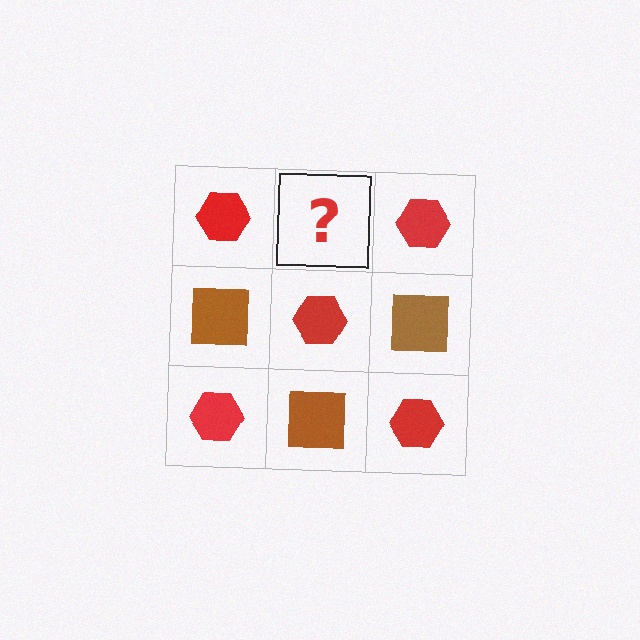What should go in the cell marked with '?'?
The missing cell should contain a brown square.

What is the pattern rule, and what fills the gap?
The rule is that it alternates red hexagon and brown square in a checkerboard pattern. The gap should be filled with a brown square.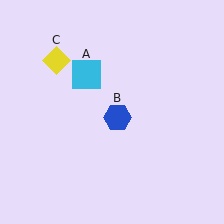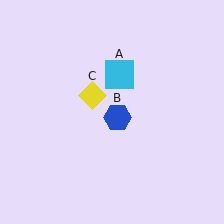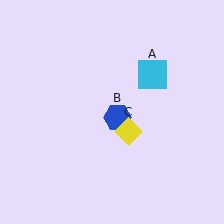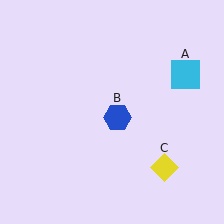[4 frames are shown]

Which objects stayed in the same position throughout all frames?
Blue hexagon (object B) remained stationary.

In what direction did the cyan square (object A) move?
The cyan square (object A) moved right.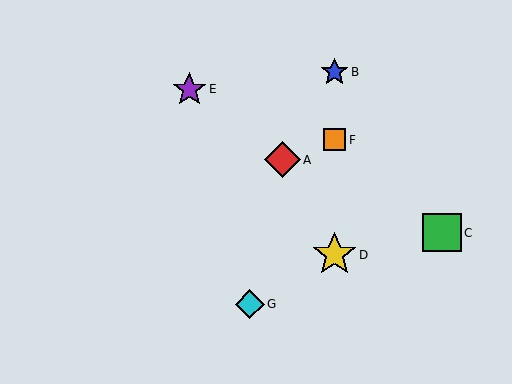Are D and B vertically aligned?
Yes, both are at x≈335.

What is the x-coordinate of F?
Object F is at x≈335.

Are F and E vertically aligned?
No, F is at x≈335 and E is at x≈189.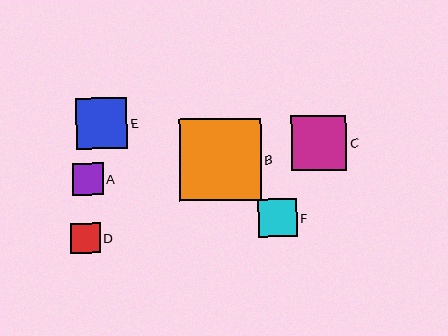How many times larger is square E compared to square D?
Square E is approximately 1.7 times the size of square D.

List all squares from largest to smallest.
From largest to smallest: B, C, E, F, A, D.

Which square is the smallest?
Square D is the smallest with a size of approximately 30 pixels.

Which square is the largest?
Square B is the largest with a size of approximately 82 pixels.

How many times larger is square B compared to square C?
Square B is approximately 1.5 times the size of square C.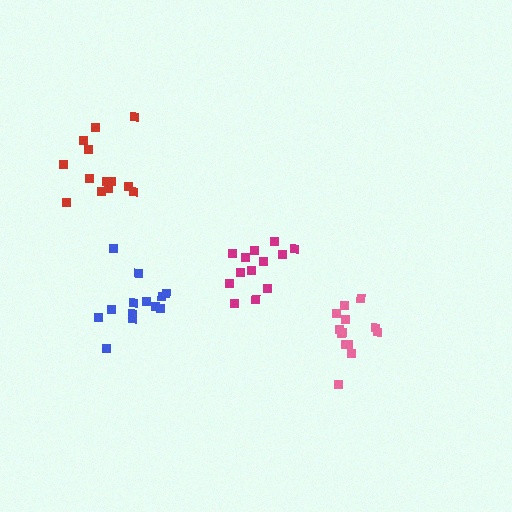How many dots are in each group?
Group 1: 13 dots, Group 2: 13 dots, Group 3: 13 dots, Group 4: 13 dots (52 total).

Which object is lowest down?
The pink cluster is bottommost.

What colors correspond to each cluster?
The clusters are colored: red, blue, magenta, pink.